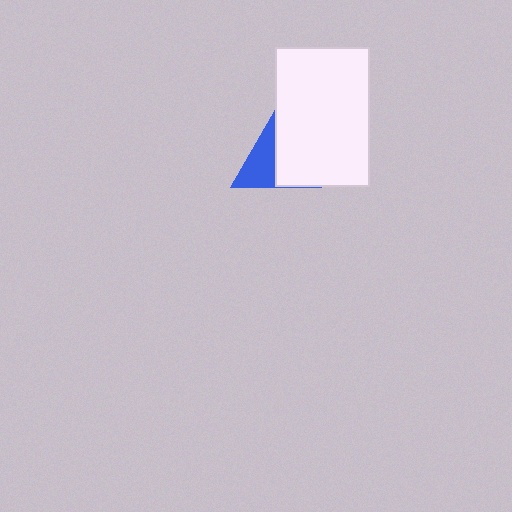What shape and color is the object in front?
The object in front is a white rectangle.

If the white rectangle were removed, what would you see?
You would see the complete blue triangle.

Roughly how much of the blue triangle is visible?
About half of it is visible (roughly 49%).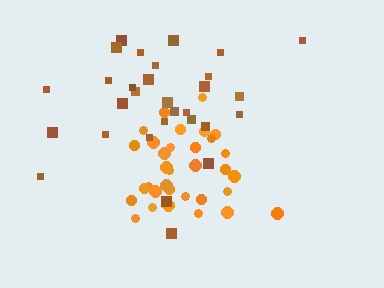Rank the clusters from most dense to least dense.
orange, brown.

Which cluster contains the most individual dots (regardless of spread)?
Orange (33).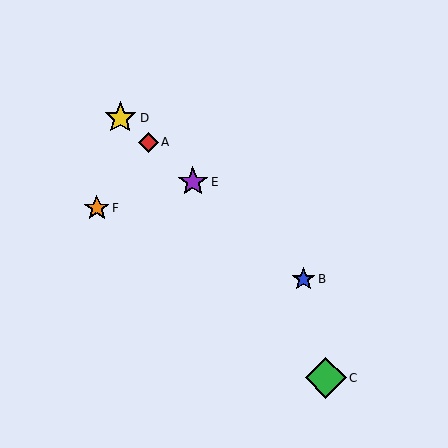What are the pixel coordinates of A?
Object A is at (148, 142).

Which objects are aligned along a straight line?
Objects A, B, D, E are aligned along a straight line.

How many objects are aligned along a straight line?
4 objects (A, B, D, E) are aligned along a straight line.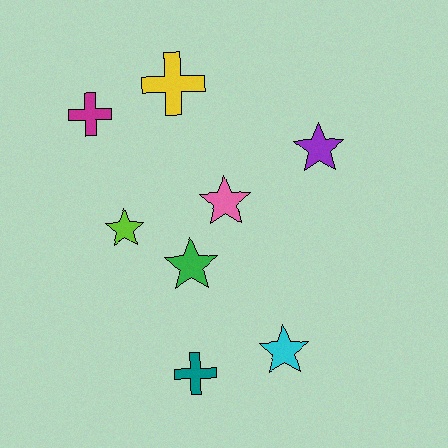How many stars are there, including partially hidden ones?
There are 5 stars.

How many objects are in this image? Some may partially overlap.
There are 8 objects.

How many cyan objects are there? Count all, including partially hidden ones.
There is 1 cyan object.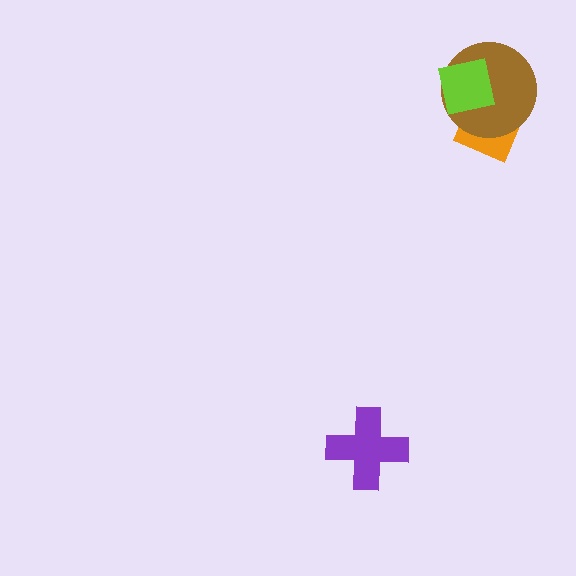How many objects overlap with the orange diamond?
2 objects overlap with the orange diamond.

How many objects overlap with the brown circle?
2 objects overlap with the brown circle.